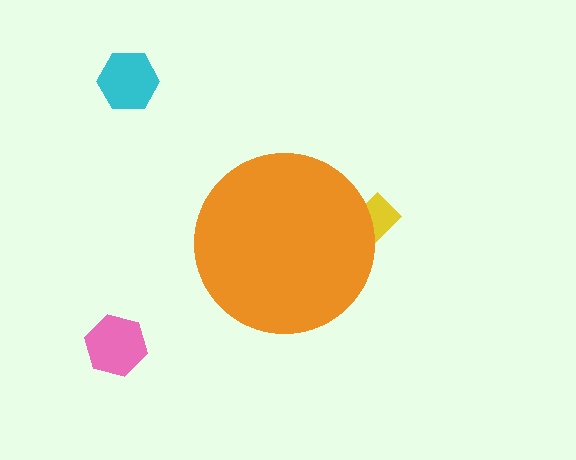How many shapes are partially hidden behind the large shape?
1 shape is partially hidden.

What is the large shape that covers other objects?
An orange circle.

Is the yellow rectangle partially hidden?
Yes, the yellow rectangle is partially hidden behind the orange circle.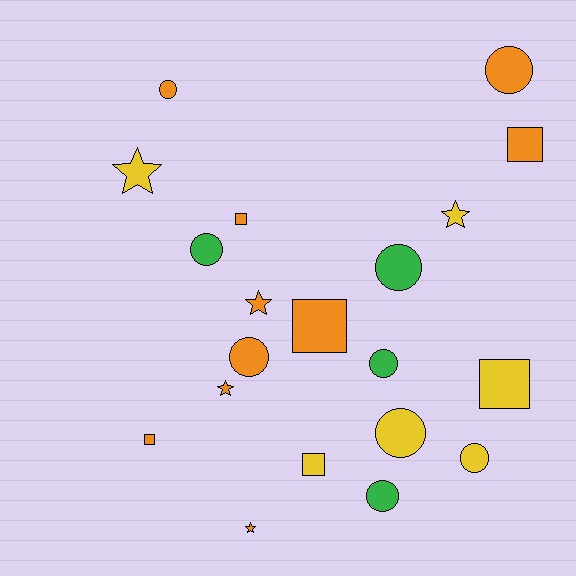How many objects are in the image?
There are 20 objects.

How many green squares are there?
There are no green squares.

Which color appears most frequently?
Orange, with 10 objects.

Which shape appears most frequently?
Circle, with 9 objects.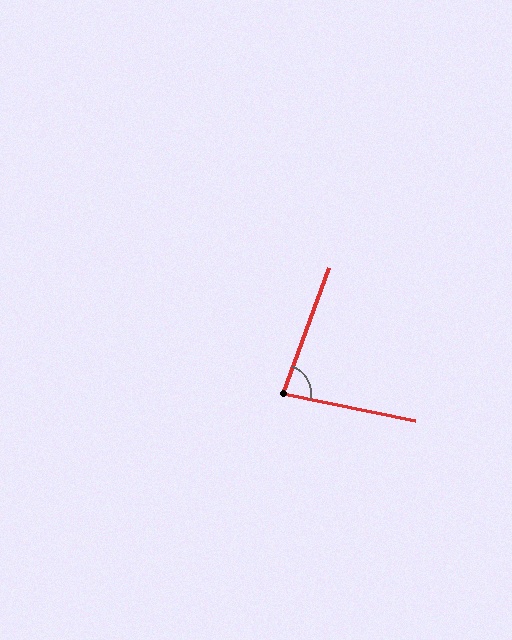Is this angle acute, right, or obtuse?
It is acute.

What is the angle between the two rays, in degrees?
Approximately 81 degrees.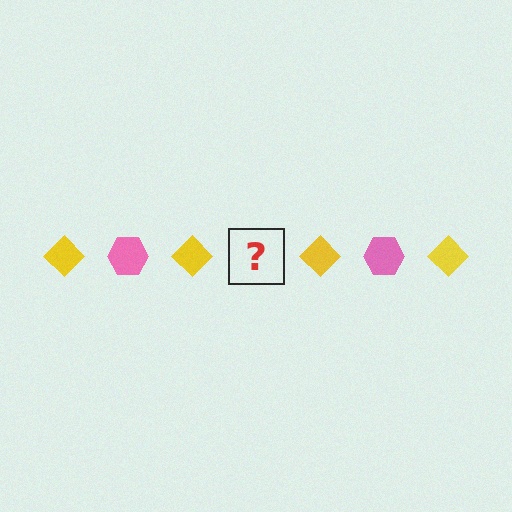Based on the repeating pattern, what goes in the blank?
The blank should be a pink hexagon.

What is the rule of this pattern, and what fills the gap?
The rule is that the pattern alternates between yellow diamond and pink hexagon. The gap should be filled with a pink hexagon.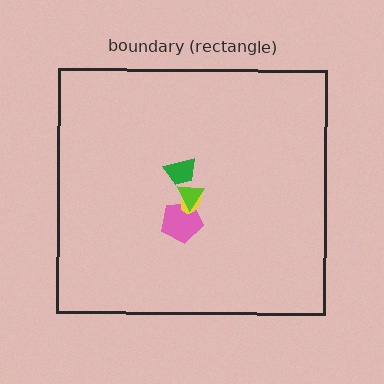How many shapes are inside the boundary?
4 inside, 0 outside.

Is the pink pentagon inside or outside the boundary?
Inside.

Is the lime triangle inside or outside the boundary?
Inside.